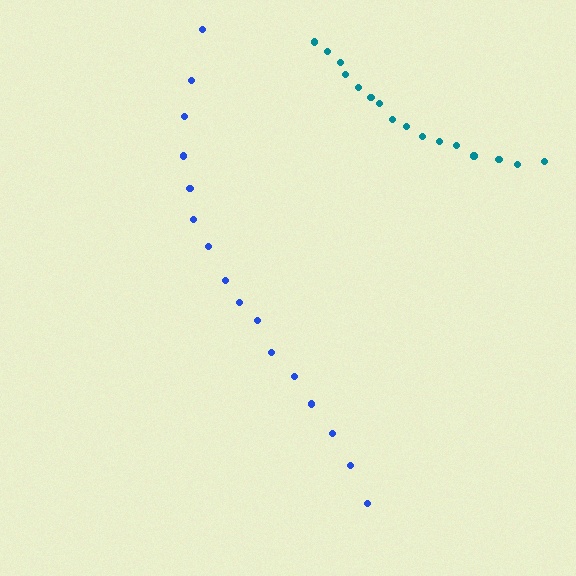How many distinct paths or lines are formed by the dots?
There are 2 distinct paths.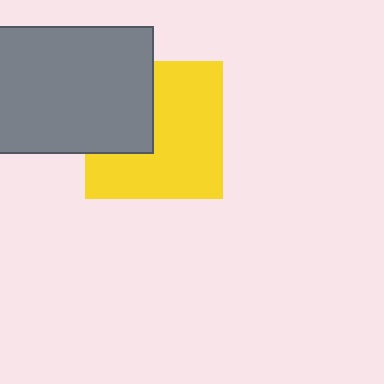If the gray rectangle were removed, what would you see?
You would see the complete yellow square.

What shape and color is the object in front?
The object in front is a gray rectangle.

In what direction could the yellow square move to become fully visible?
The yellow square could move right. That would shift it out from behind the gray rectangle entirely.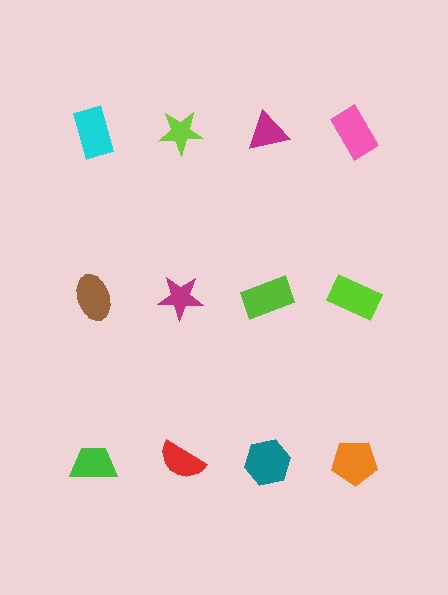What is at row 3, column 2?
A red semicircle.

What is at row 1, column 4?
A pink rectangle.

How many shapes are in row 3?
4 shapes.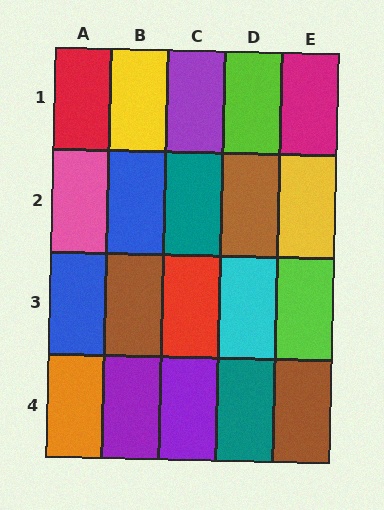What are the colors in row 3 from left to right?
Blue, brown, red, cyan, lime.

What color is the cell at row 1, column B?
Yellow.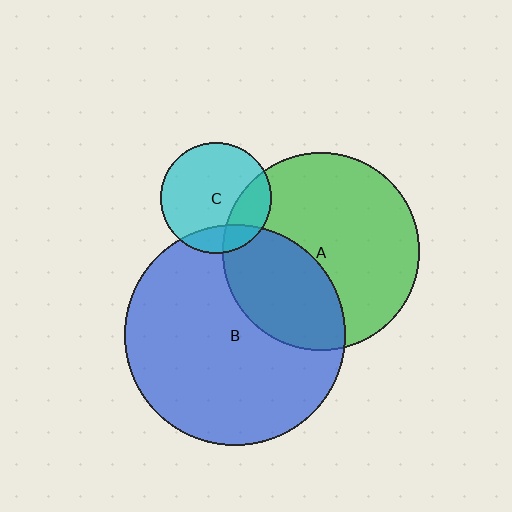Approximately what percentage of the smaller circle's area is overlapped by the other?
Approximately 35%.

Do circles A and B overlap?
Yes.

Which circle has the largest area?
Circle B (blue).